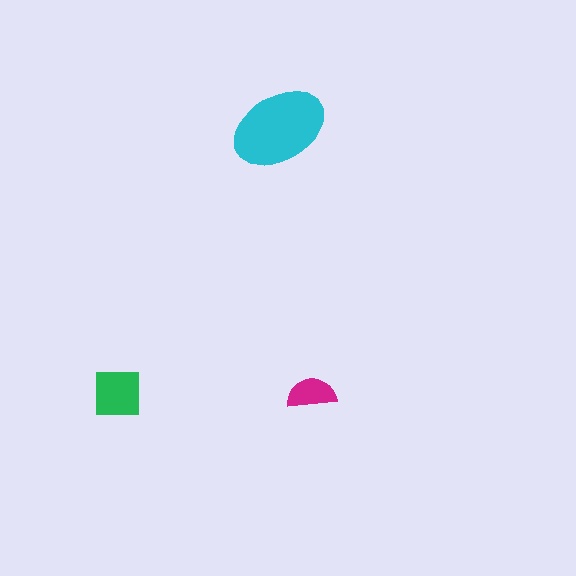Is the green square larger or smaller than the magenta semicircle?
Larger.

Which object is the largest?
The cyan ellipse.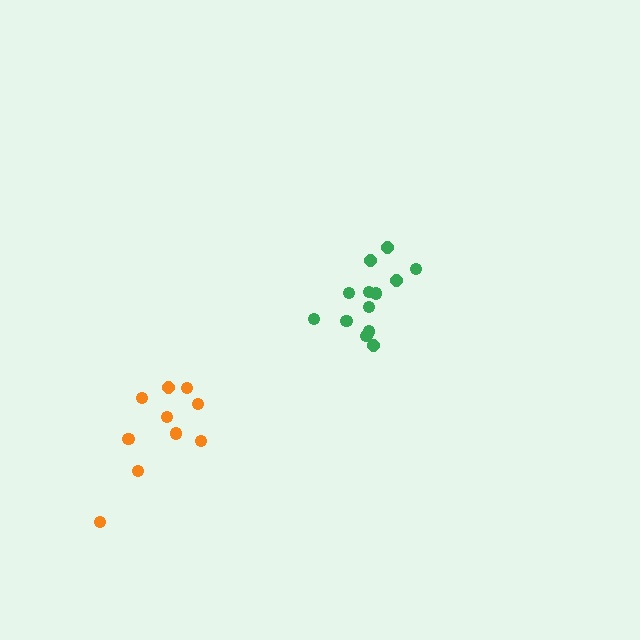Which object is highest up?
The green cluster is topmost.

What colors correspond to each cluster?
The clusters are colored: green, orange.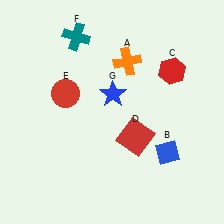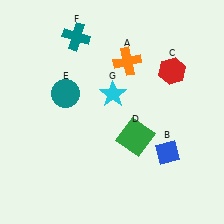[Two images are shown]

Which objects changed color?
D changed from red to green. E changed from red to teal. G changed from blue to cyan.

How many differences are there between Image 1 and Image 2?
There are 3 differences between the two images.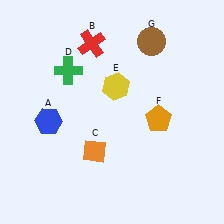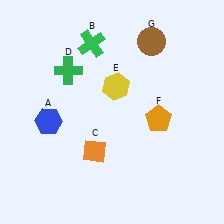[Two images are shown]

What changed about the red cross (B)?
In Image 1, B is red. In Image 2, it changed to green.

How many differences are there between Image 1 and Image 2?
There is 1 difference between the two images.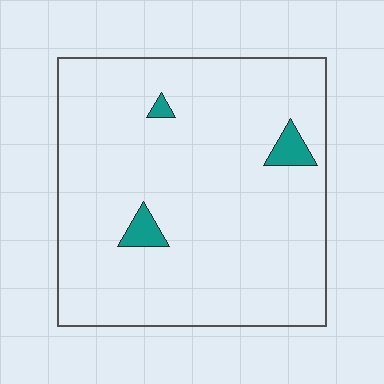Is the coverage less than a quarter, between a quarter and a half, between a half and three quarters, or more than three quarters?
Less than a quarter.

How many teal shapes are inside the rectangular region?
3.